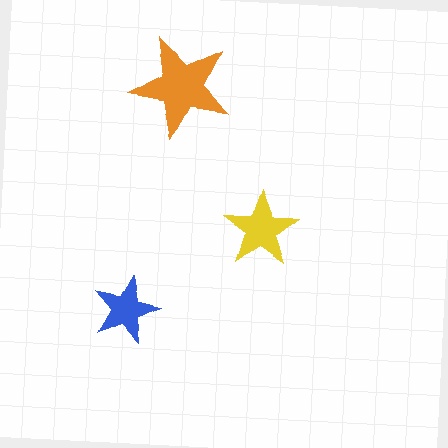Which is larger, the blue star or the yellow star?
The yellow one.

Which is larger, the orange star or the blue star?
The orange one.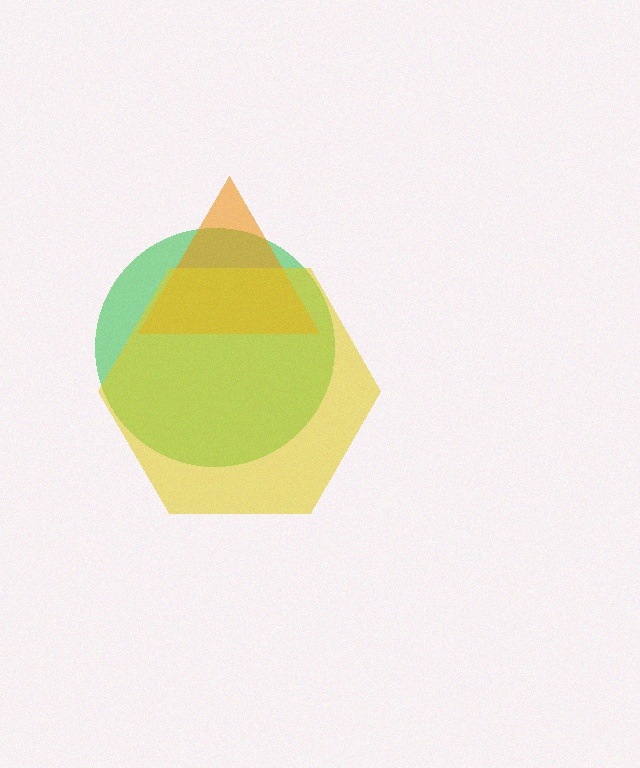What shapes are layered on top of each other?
The layered shapes are: a green circle, an orange triangle, a yellow hexagon.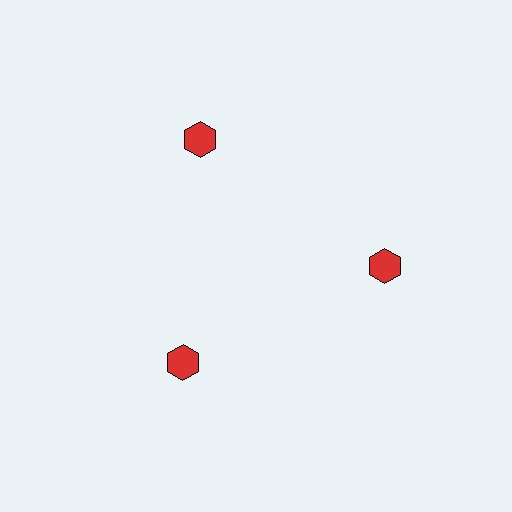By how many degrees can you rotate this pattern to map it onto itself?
The pattern maps onto itself every 120 degrees of rotation.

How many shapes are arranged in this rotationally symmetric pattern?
There are 3 shapes, arranged in 3 groups of 1.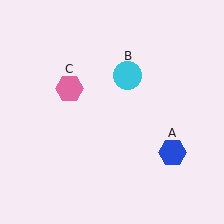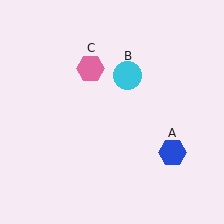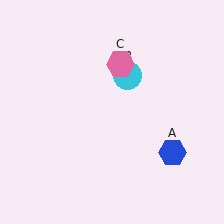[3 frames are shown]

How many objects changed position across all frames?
1 object changed position: pink hexagon (object C).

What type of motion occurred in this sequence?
The pink hexagon (object C) rotated clockwise around the center of the scene.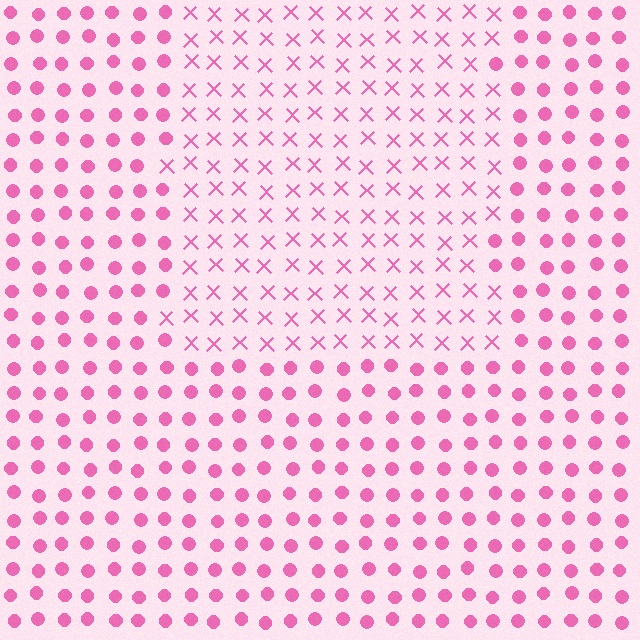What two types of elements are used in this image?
The image uses X marks inside the rectangle region and circles outside it.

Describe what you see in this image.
The image is filled with small pink elements arranged in a uniform grid. A rectangle-shaped region contains X marks, while the surrounding area contains circles. The boundary is defined purely by the change in element shape.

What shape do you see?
I see a rectangle.